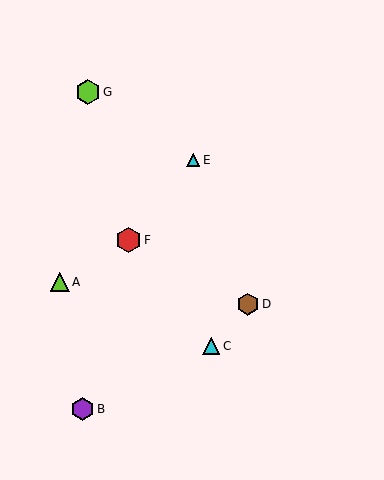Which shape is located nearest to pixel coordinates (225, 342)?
The cyan triangle (labeled C) at (211, 346) is nearest to that location.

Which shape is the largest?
The red hexagon (labeled F) is the largest.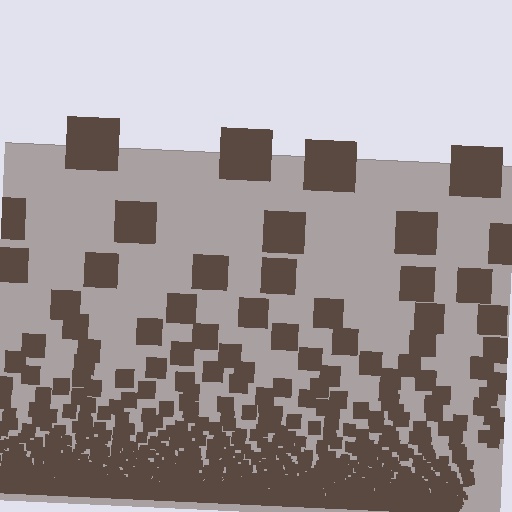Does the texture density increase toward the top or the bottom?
Density increases toward the bottom.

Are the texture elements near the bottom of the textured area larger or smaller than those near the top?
Smaller. The gradient is inverted — elements near the bottom are smaller and denser.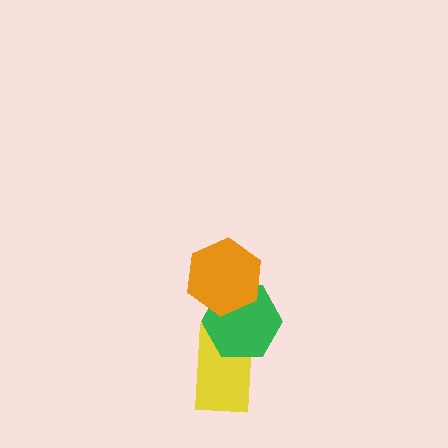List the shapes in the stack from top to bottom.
From top to bottom: the orange hexagon, the green hexagon, the yellow rectangle.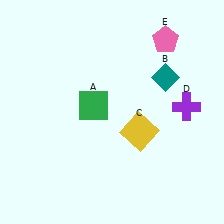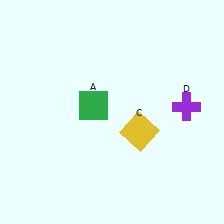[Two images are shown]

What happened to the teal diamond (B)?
The teal diamond (B) was removed in Image 2. It was in the top-right area of Image 1.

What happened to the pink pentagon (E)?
The pink pentagon (E) was removed in Image 2. It was in the top-right area of Image 1.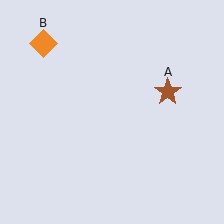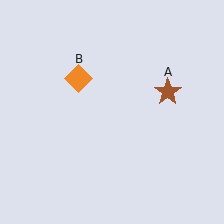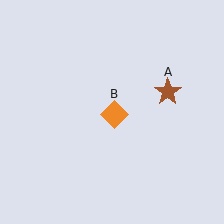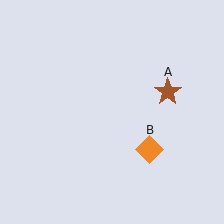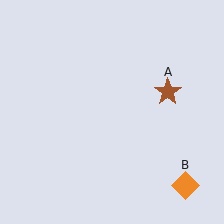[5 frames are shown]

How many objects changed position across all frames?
1 object changed position: orange diamond (object B).